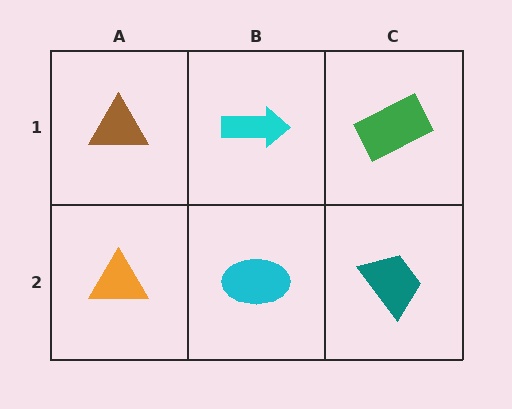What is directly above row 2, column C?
A green rectangle.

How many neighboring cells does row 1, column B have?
3.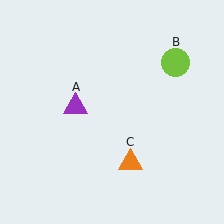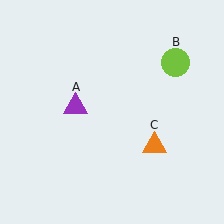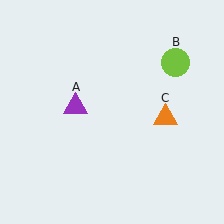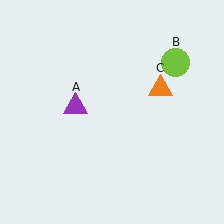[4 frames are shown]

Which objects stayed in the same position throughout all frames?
Purple triangle (object A) and lime circle (object B) remained stationary.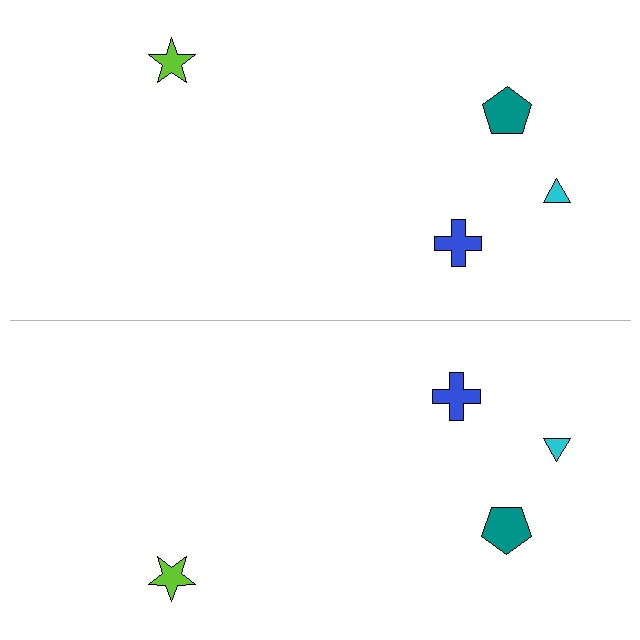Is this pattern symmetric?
Yes, this pattern has bilateral (reflection) symmetry.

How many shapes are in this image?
There are 8 shapes in this image.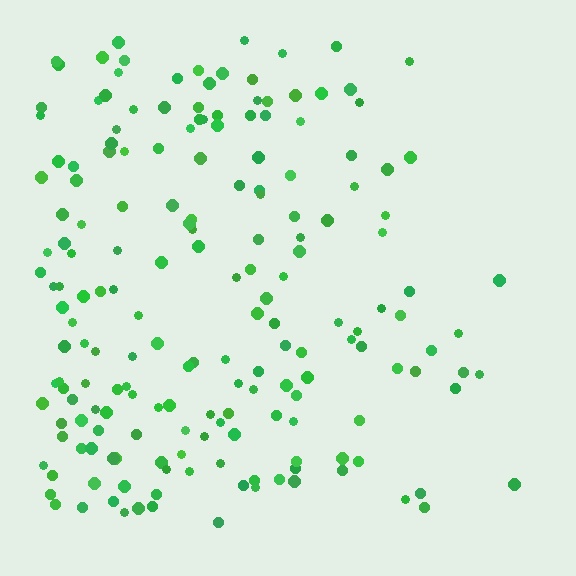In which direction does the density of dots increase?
From right to left, with the left side densest.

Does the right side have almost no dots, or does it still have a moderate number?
Still a moderate number, just noticeably fewer than the left.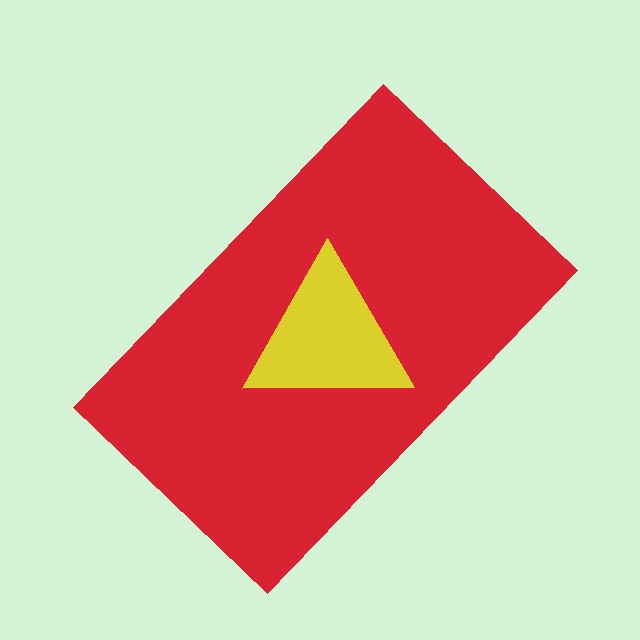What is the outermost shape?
The red rectangle.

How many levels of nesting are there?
2.